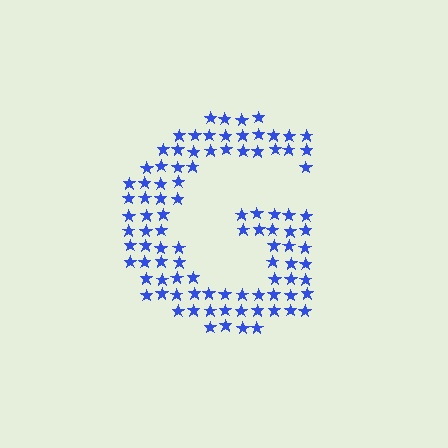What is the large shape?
The large shape is the letter G.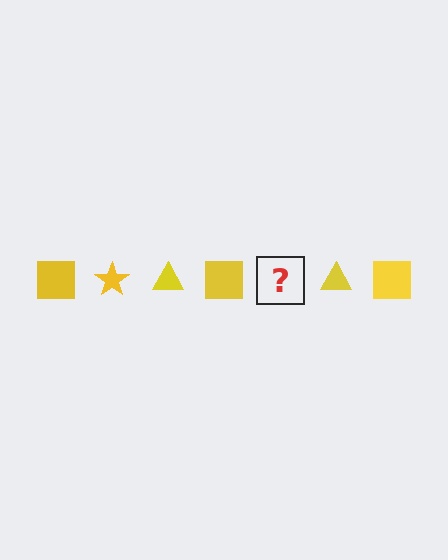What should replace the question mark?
The question mark should be replaced with a yellow star.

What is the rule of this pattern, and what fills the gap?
The rule is that the pattern cycles through square, star, triangle shapes in yellow. The gap should be filled with a yellow star.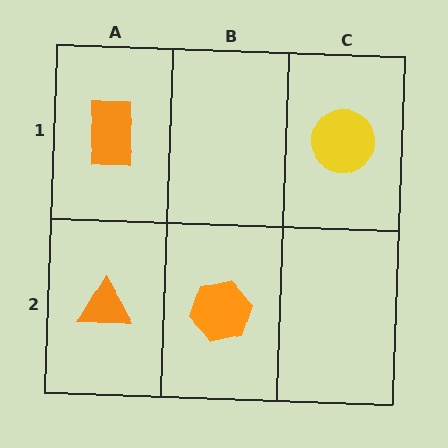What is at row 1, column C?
A yellow circle.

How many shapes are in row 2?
2 shapes.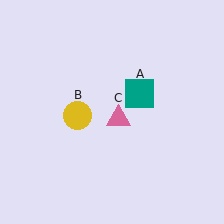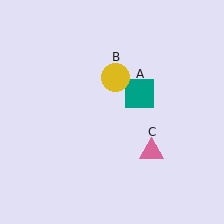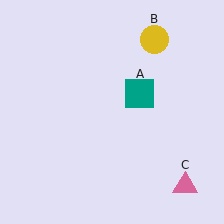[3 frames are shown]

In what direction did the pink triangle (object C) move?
The pink triangle (object C) moved down and to the right.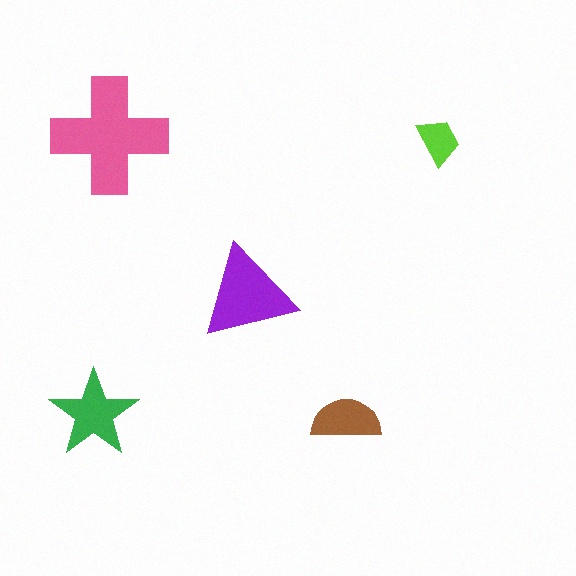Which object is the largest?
The pink cross.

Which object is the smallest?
The lime trapezoid.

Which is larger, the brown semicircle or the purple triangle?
The purple triangle.